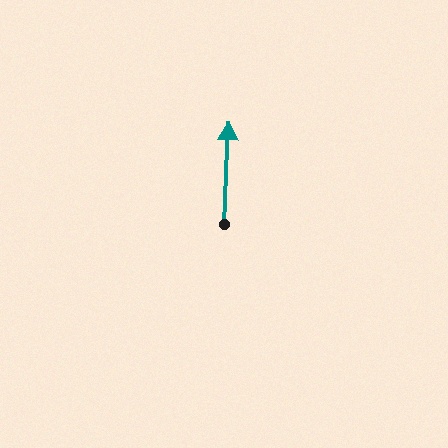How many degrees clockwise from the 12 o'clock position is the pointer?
Approximately 3 degrees.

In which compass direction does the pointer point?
North.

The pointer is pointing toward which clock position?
Roughly 12 o'clock.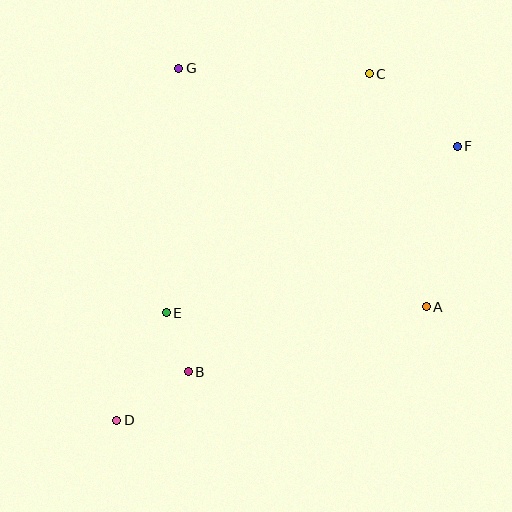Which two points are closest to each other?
Points B and E are closest to each other.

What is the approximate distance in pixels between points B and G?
The distance between B and G is approximately 303 pixels.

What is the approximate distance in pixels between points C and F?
The distance between C and F is approximately 114 pixels.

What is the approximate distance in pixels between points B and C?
The distance between B and C is approximately 349 pixels.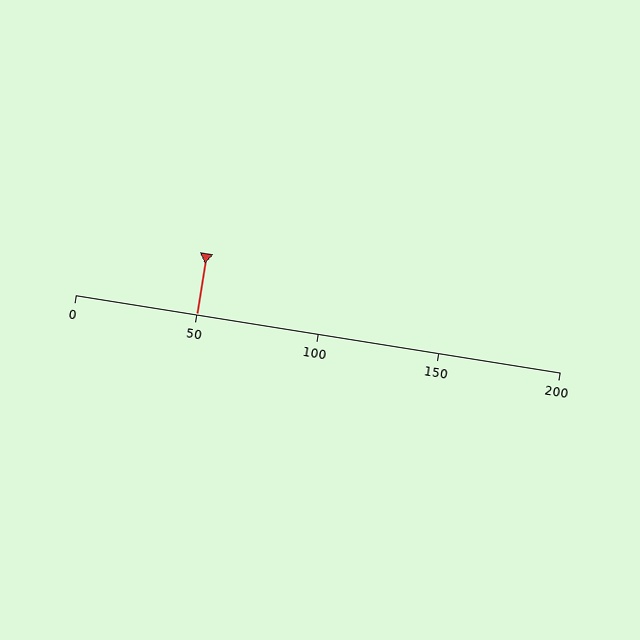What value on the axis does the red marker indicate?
The marker indicates approximately 50.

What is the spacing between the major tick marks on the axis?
The major ticks are spaced 50 apart.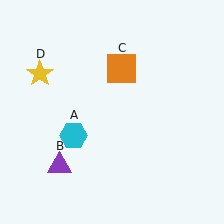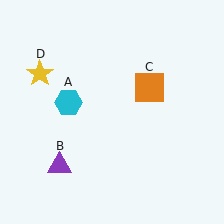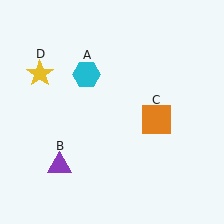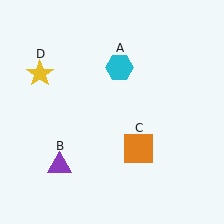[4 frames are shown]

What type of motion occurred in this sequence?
The cyan hexagon (object A), orange square (object C) rotated clockwise around the center of the scene.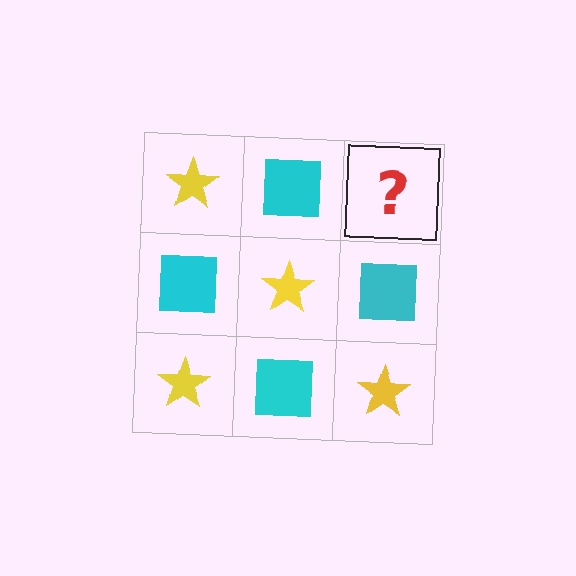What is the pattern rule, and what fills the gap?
The rule is that it alternates yellow star and cyan square in a checkerboard pattern. The gap should be filled with a yellow star.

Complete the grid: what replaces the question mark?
The question mark should be replaced with a yellow star.